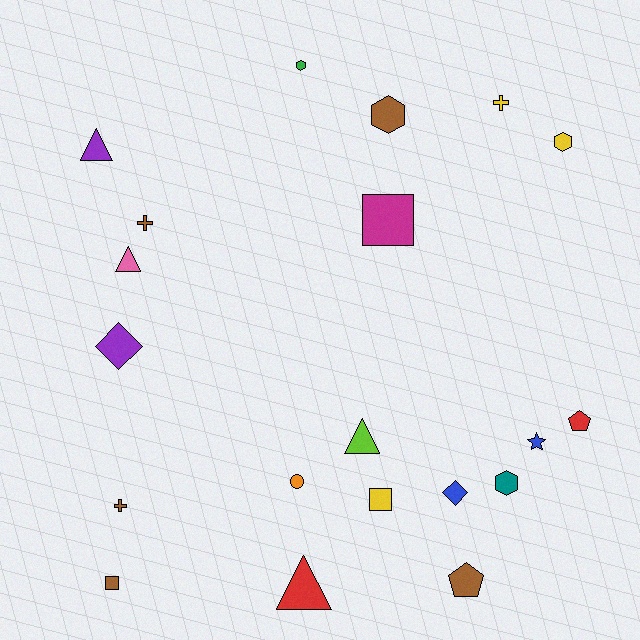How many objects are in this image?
There are 20 objects.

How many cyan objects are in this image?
There are no cyan objects.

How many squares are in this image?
There are 3 squares.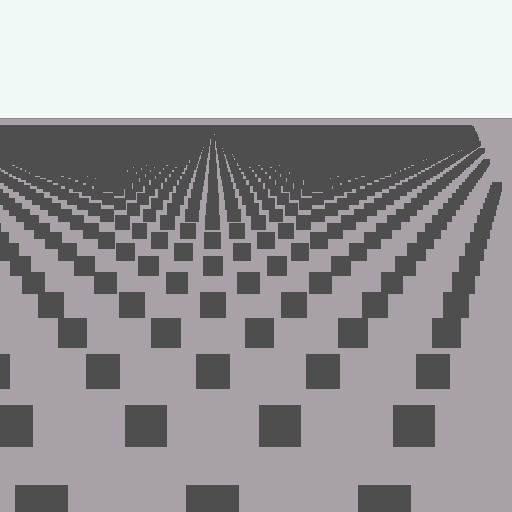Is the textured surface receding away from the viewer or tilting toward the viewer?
The surface is receding away from the viewer. Texture elements get smaller and denser toward the top.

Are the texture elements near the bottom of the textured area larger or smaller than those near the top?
Larger. Near the bottom, elements are closer to the viewer and appear at a bigger on-screen size.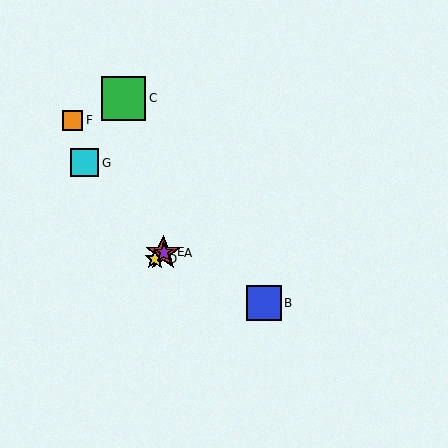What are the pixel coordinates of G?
Object G is at (85, 163).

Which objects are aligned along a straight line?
Objects A, D, E are aligned along a straight line.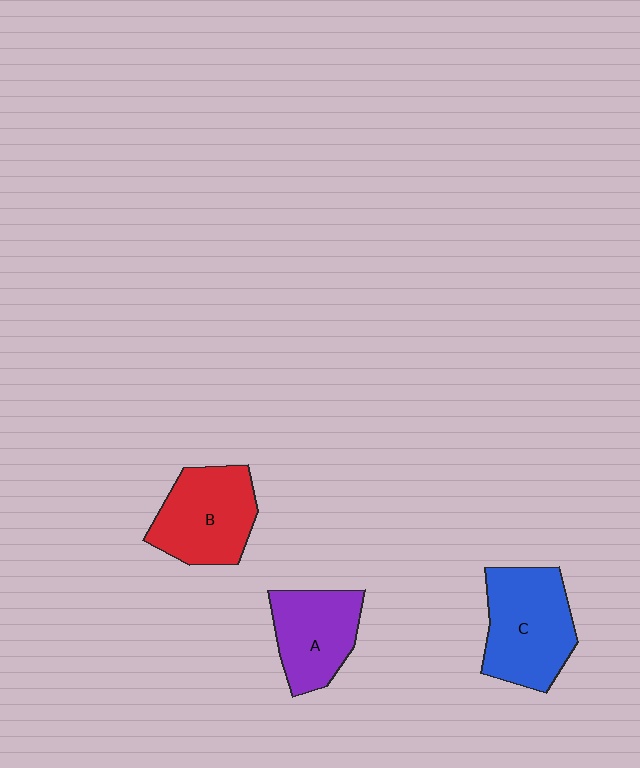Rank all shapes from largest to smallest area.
From largest to smallest: C (blue), B (red), A (purple).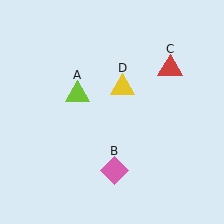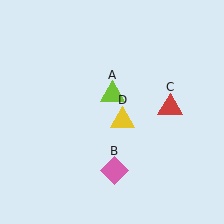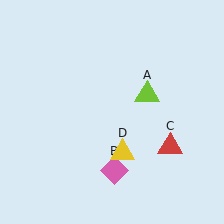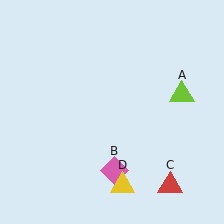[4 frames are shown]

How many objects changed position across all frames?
3 objects changed position: lime triangle (object A), red triangle (object C), yellow triangle (object D).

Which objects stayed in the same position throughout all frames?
Pink diamond (object B) remained stationary.